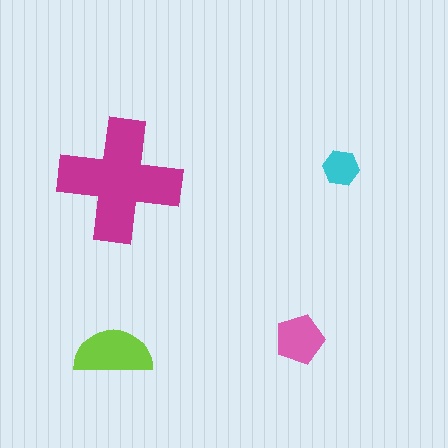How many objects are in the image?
There are 4 objects in the image.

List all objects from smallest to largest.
The cyan hexagon, the pink pentagon, the lime semicircle, the magenta cross.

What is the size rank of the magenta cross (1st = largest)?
1st.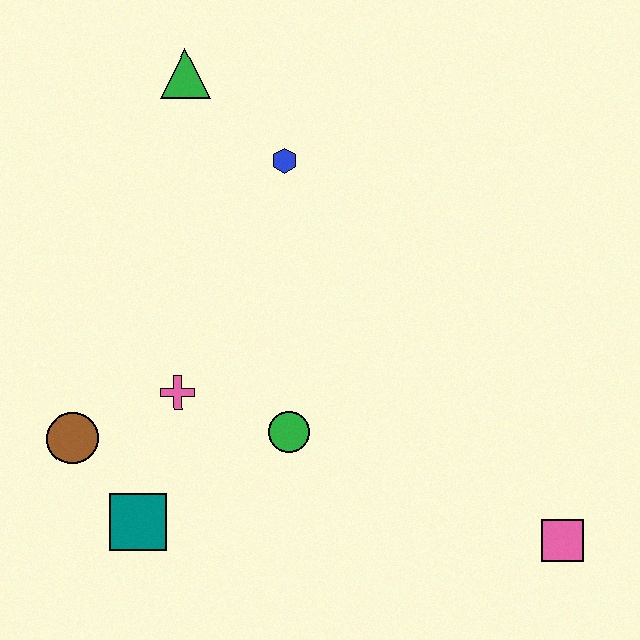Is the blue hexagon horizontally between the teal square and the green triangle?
No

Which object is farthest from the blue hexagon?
The pink square is farthest from the blue hexagon.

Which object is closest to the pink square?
The green circle is closest to the pink square.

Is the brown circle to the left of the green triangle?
Yes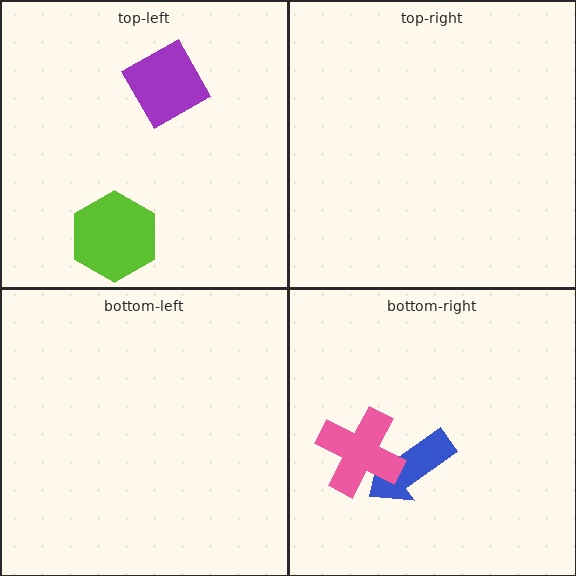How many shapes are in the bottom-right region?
2.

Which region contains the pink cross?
The bottom-right region.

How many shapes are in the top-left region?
2.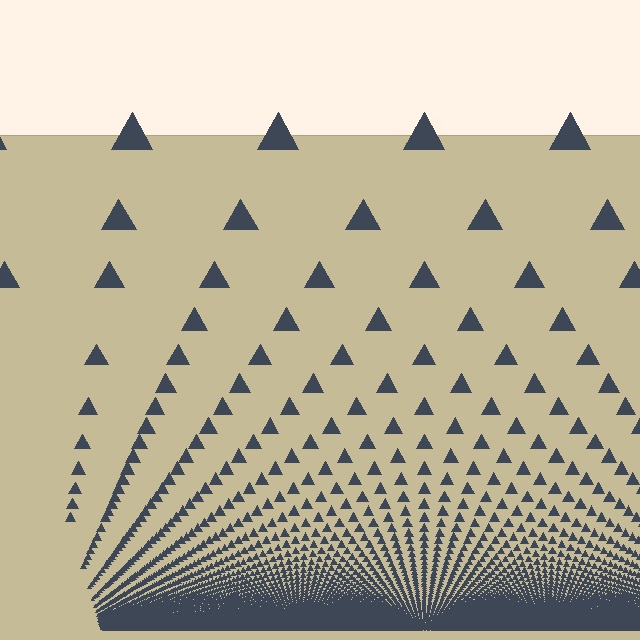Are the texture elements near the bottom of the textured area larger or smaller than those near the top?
Smaller. The gradient is inverted — elements near the bottom are smaller and denser.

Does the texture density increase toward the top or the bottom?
Density increases toward the bottom.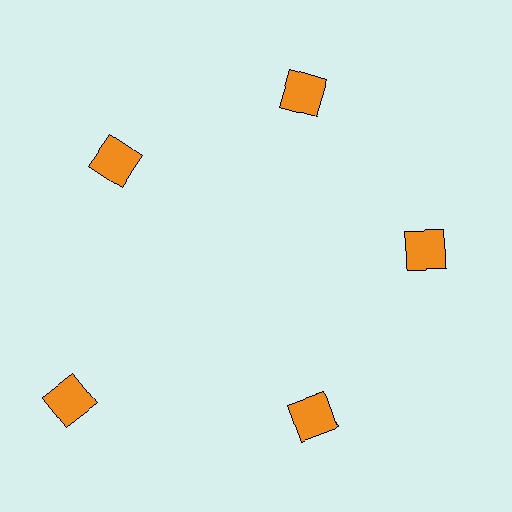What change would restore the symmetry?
The symmetry would be restored by moving it inward, back onto the ring so that all 5 squares sit at equal angles and equal distance from the center.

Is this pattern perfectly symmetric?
No. The 5 orange squares are arranged in a ring, but one element near the 8 o'clock position is pushed outward from the center, breaking the 5-fold rotational symmetry.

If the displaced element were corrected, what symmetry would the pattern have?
It would have 5-fold rotational symmetry — the pattern would map onto itself every 72 degrees.